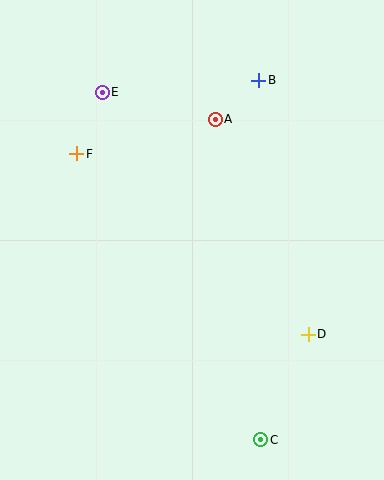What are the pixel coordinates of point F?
Point F is at (77, 154).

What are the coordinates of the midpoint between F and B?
The midpoint between F and B is at (168, 117).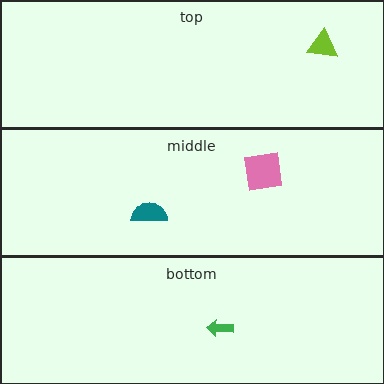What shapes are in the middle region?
The teal semicircle, the pink square.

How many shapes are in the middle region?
2.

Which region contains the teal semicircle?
The middle region.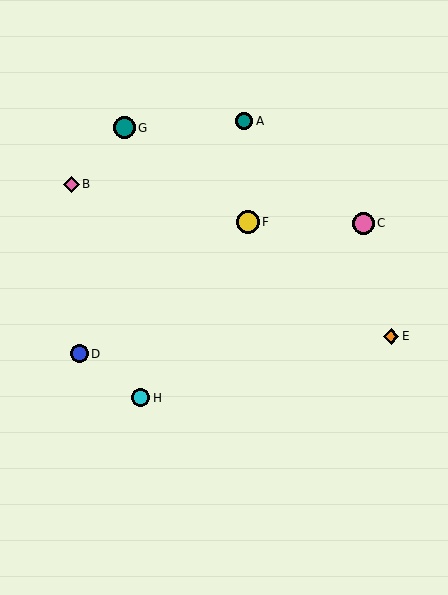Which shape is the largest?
The yellow circle (labeled F) is the largest.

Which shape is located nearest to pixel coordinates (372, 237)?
The pink circle (labeled C) at (364, 223) is nearest to that location.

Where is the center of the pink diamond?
The center of the pink diamond is at (71, 184).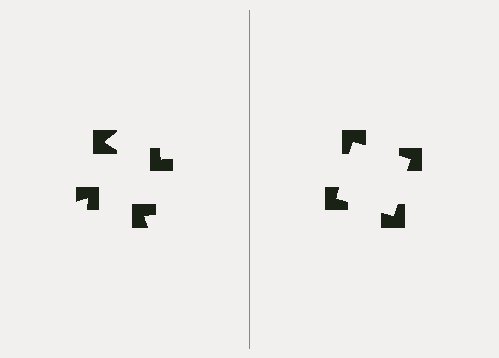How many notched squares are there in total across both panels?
8 — 4 on each side.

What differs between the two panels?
The notched squares are positioned identically on both sides; only the wedge orientations differ. On the right they align to a square; on the left they are misaligned.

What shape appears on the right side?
An illusory square.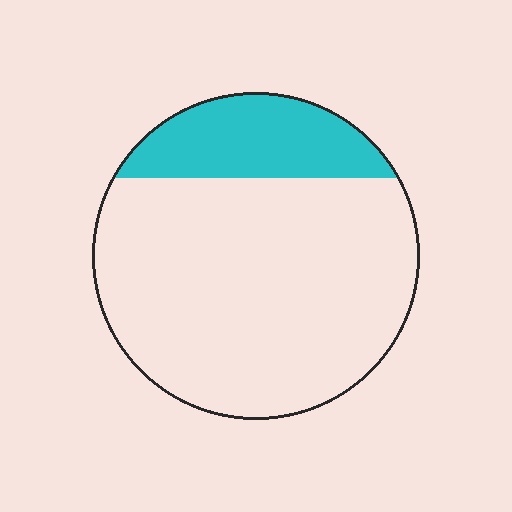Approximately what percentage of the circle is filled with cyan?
Approximately 20%.